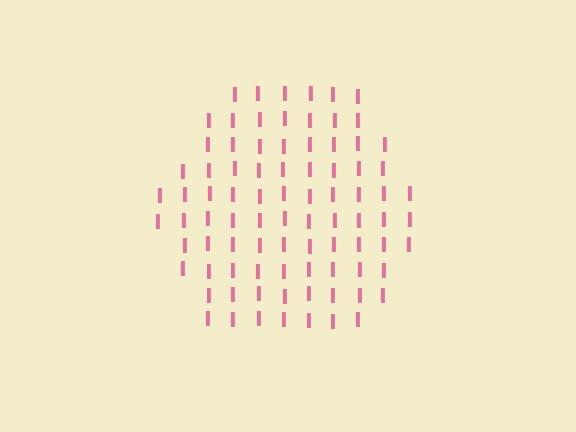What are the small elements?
The small elements are letter I's.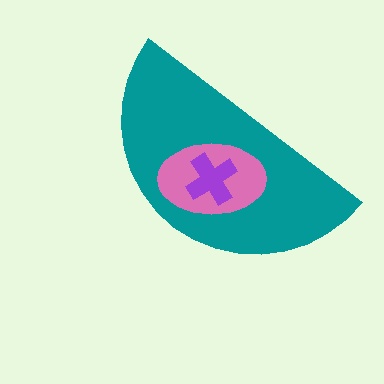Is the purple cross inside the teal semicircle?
Yes.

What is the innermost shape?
The purple cross.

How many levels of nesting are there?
3.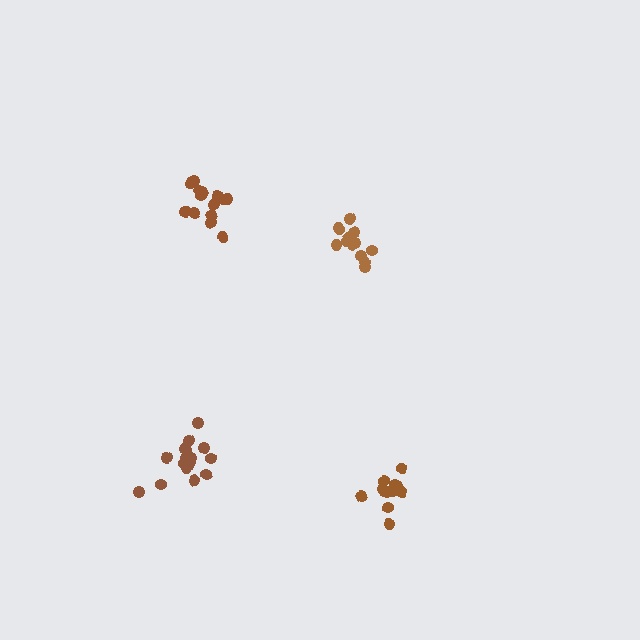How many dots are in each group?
Group 1: 16 dots, Group 2: 15 dots, Group 3: 17 dots, Group 4: 12 dots (60 total).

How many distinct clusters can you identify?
There are 4 distinct clusters.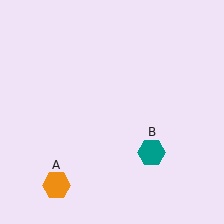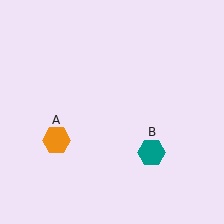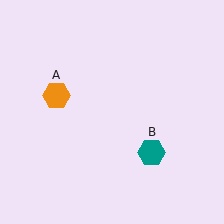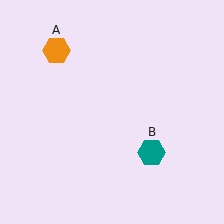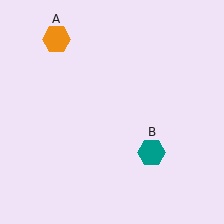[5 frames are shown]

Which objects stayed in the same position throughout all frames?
Teal hexagon (object B) remained stationary.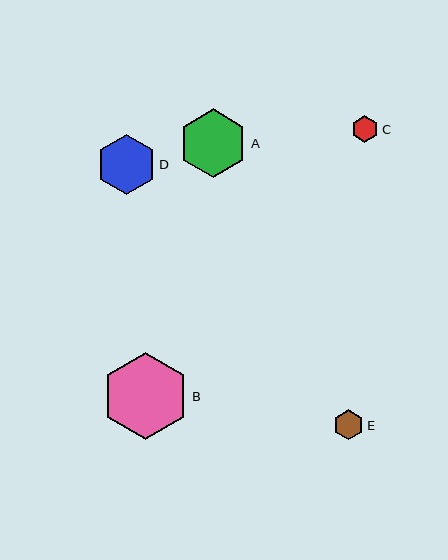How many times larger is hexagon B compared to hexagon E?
Hexagon B is approximately 2.8 times the size of hexagon E.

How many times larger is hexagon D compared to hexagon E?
Hexagon D is approximately 2.0 times the size of hexagon E.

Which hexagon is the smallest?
Hexagon C is the smallest with a size of approximately 27 pixels.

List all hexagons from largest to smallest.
From largest to smallest: B, A, D, E, C.